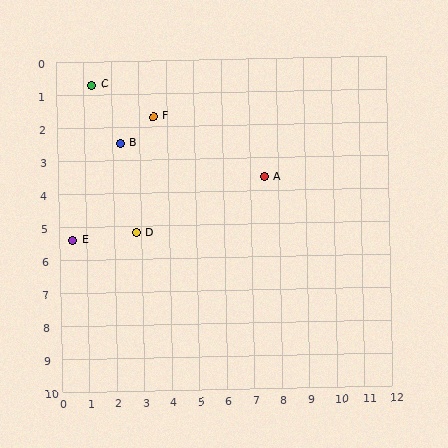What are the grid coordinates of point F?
Point F is at approximately (3.5, 1.7).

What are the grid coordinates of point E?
Point E is at approximately (0.5, 5.4).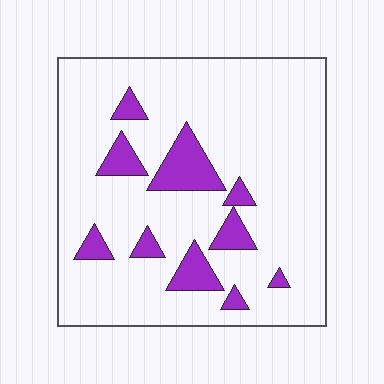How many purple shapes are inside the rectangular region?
10.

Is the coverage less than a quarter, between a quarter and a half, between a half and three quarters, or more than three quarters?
Less than a quarter.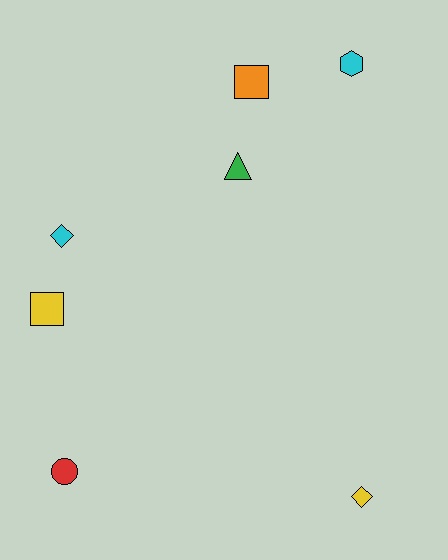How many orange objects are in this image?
There is 1 orange object.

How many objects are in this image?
There are 7 objects.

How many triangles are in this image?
There is 1 triangle.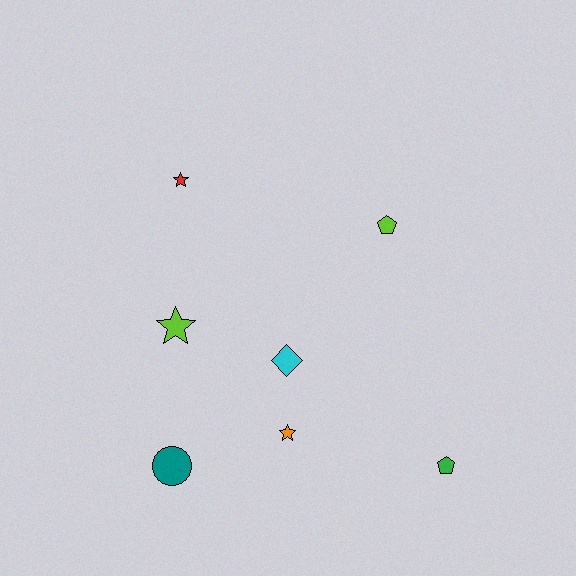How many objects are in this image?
There are 7 objects.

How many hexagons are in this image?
There are no hexagons.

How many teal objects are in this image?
There is 1 teal object.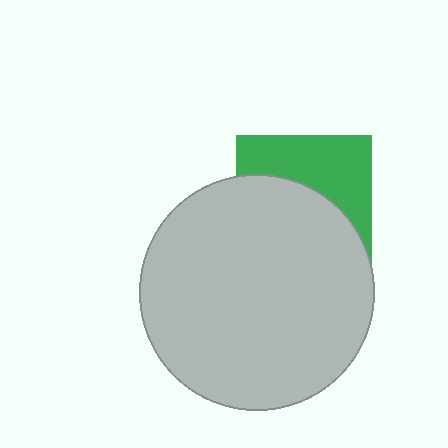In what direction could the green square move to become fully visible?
The green square could move up. That would shift it out from behind the light gray circle entirely.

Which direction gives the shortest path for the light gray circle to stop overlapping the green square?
Moving down gives the shortest separation.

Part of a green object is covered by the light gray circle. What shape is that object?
It is a square.